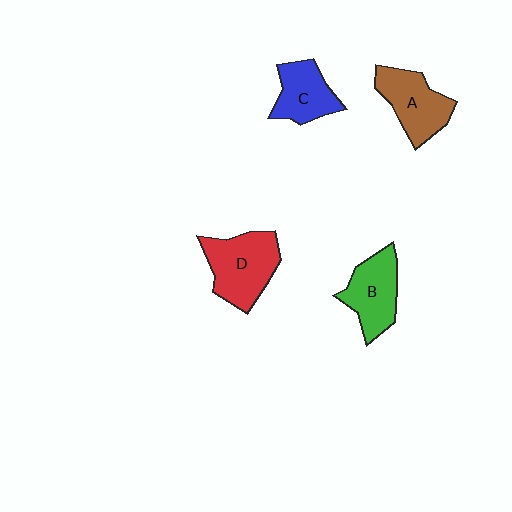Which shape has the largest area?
Shape D (red).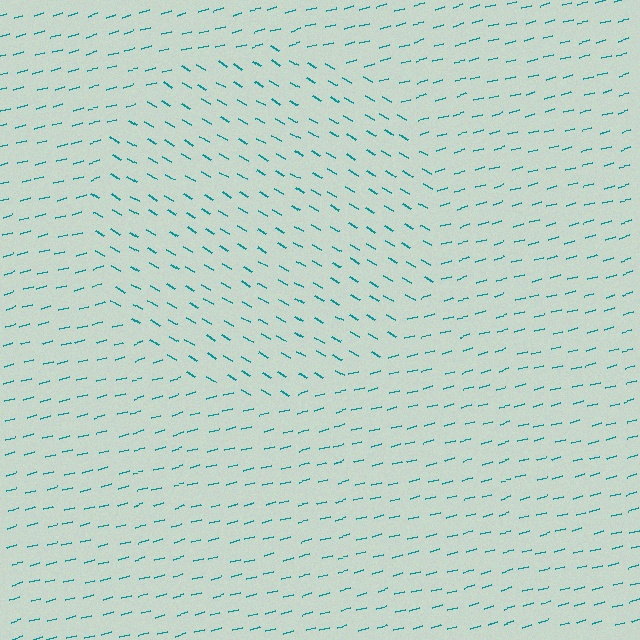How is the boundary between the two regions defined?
The boundary is defined purely by a change in line orientation (approximately 45 degrees difference). All lines are the same color and thickness.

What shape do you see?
I see a circle.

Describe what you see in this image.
The image is filled with small teal line segments. A circle region in the image has lines oriented differently from the surrounding lines, creating a visible texture boundary.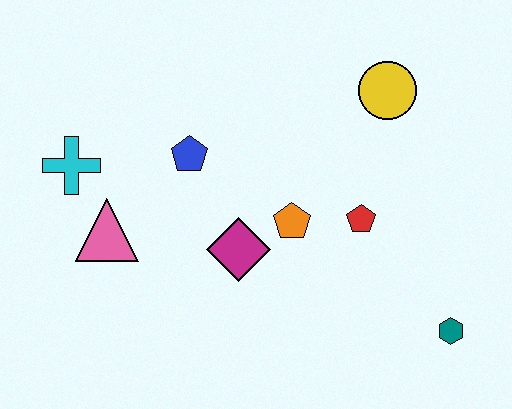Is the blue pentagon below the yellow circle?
Yes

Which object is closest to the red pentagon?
The orange pentagon is closest to the red pentagon.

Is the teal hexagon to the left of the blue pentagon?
No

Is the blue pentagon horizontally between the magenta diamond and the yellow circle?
No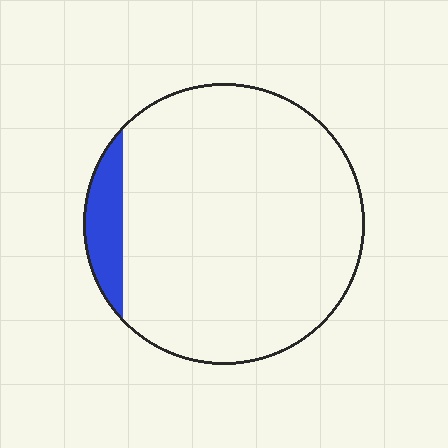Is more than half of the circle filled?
No.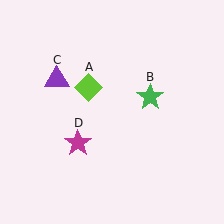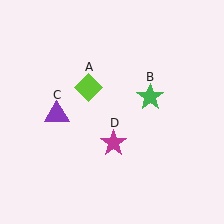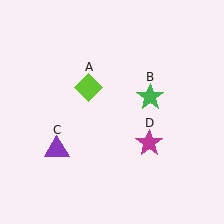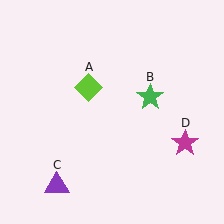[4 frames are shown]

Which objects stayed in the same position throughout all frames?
Lime diamond (object A) and green star (object B) remained stationary.